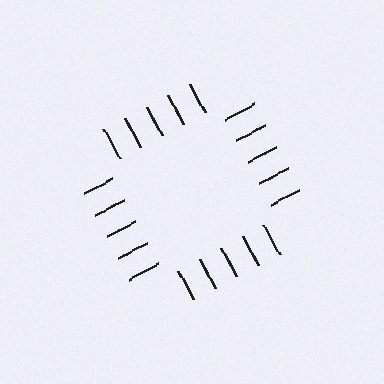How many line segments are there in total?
20 — 5 along each of the 4 edges.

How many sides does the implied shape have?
4 sides — the line-ends trace a square.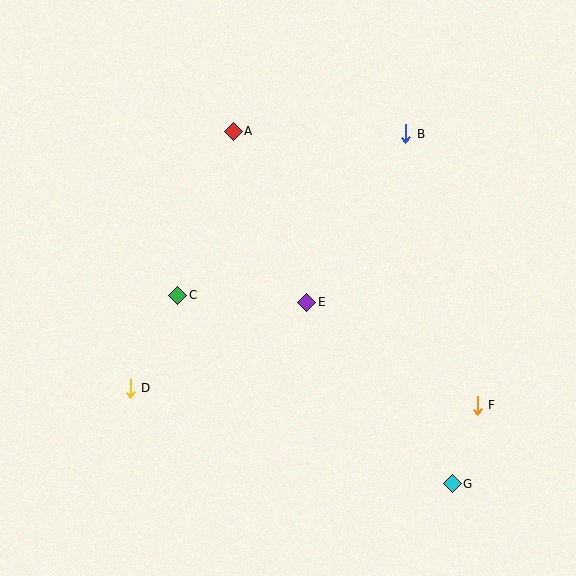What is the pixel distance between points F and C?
The distance between F and C is 319 pixels.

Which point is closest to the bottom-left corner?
Point D is closest to the bottom-left corner.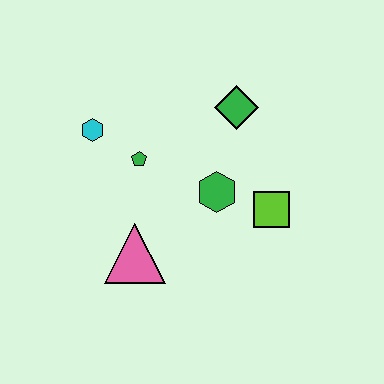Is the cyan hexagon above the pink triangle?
Yes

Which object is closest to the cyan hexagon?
The green pentagon is closest to the cyan hexagon.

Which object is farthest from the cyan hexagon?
The lime square is farthest from the cyan hexagon.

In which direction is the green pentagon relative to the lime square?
The green pentagon is to the left of the lime square.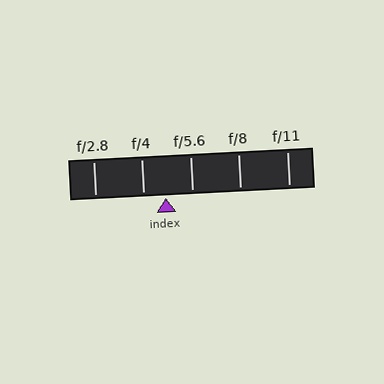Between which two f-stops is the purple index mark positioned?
The index mark is between f/4 and f/5.6.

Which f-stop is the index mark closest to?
The index mark is closest to f/4.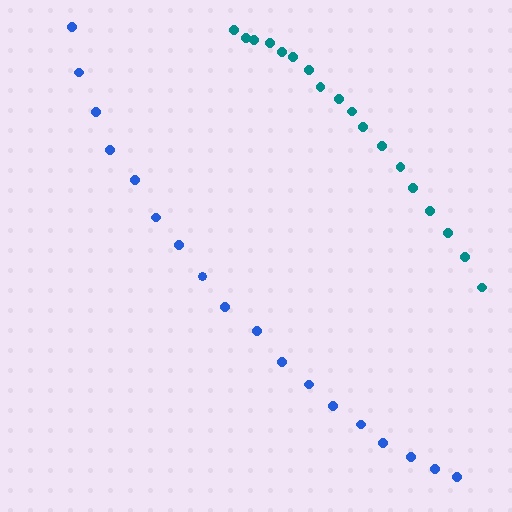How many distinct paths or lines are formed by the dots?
There are 2 distinct paths.